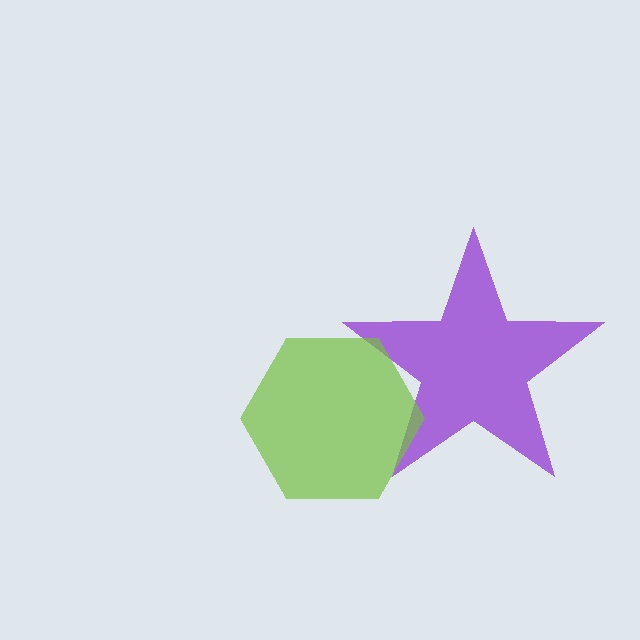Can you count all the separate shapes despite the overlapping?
Yes, there are 2 separate shapes.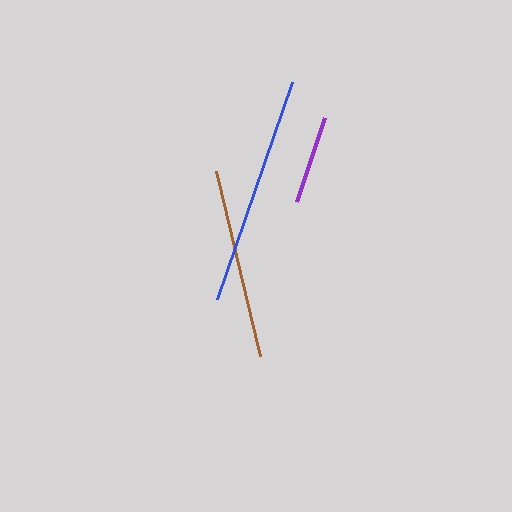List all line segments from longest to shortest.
From longest to shortest: blue, brown, purple.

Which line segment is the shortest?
The purple line is the shortest at approximately 89 pixels.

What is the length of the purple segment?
The purple segment is approximately 89 pixels long.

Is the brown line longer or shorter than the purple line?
The brown line is longer than the purple line.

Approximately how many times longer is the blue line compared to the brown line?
The blue line is approximately 1.2 times the length of the brown line.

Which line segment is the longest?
The blue line is the longest at approximately 230 pixels.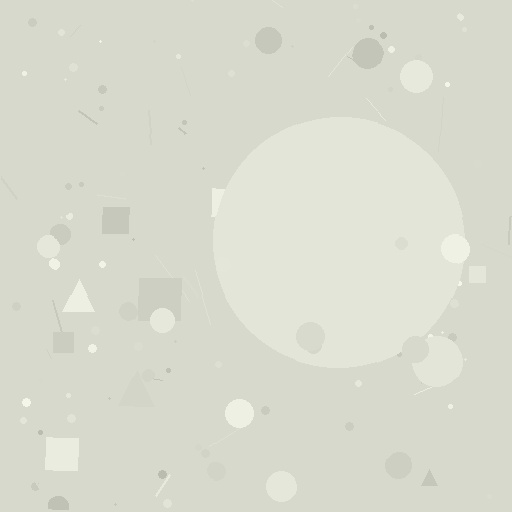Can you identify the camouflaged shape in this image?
The camouflaged shape is a circle.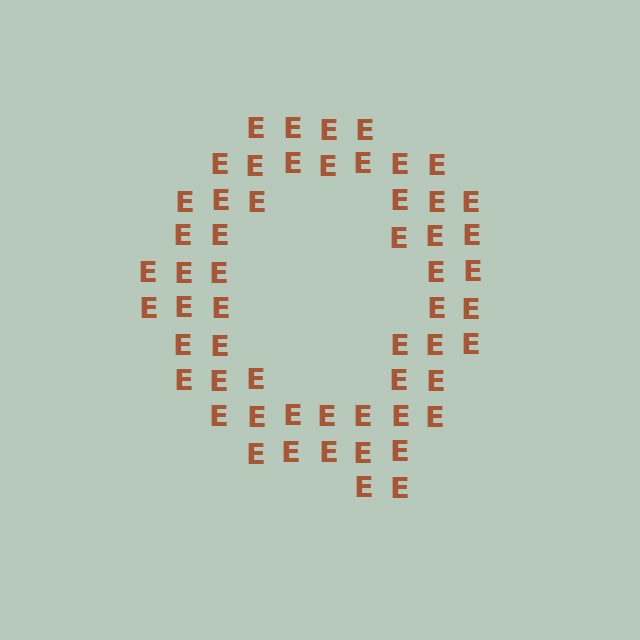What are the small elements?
The small elements are letter E's.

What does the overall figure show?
The overall figure shows the letter Q.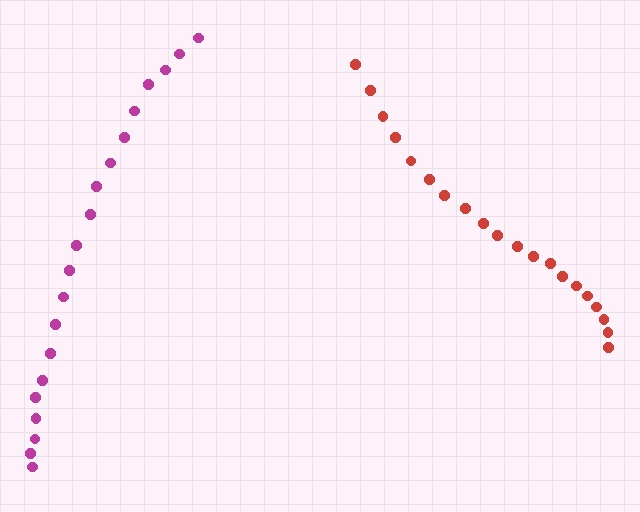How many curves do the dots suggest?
There are 2 distinct paths.